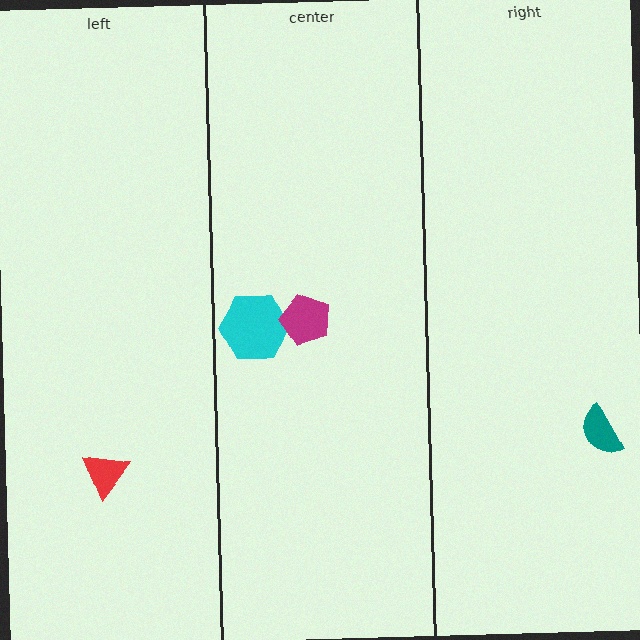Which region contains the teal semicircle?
The right region.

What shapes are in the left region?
The red triangle.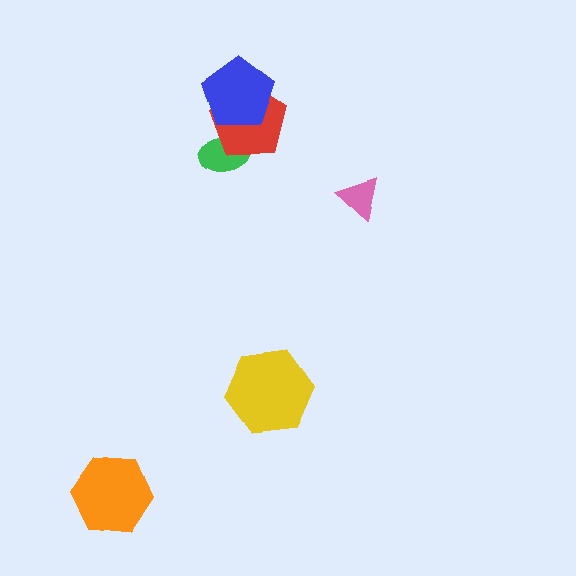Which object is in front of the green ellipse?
The red pentagon is in front of the green ellipse.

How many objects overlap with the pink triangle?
0 objects overlap with the pink triangle.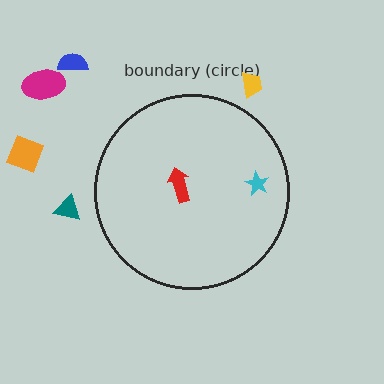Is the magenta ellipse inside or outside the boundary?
Outside.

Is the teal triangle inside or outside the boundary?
Outside.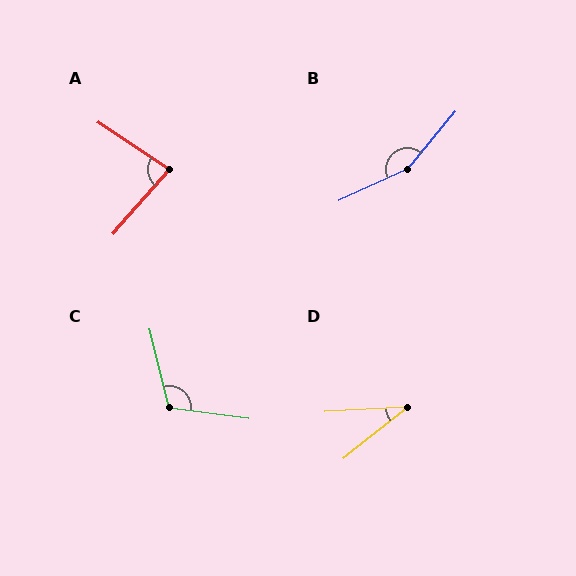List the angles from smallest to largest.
D (35°), A (82°), C (112°), B (154°).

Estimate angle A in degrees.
Approximately 82 degrees.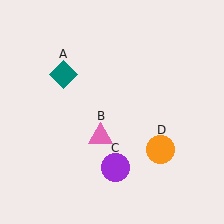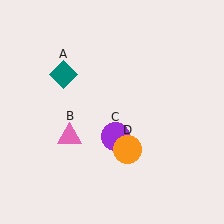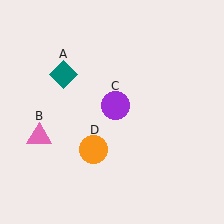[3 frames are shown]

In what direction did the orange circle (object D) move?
The orange circle (object D) moved left.